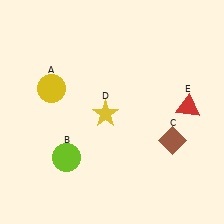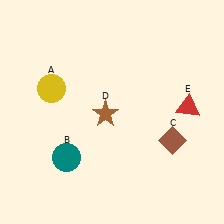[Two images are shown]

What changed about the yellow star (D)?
In Image 1, D is yellow. In Image 2, it changed to brown.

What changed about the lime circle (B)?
In Image 1, B is lime. In Image 2, it changed to teal.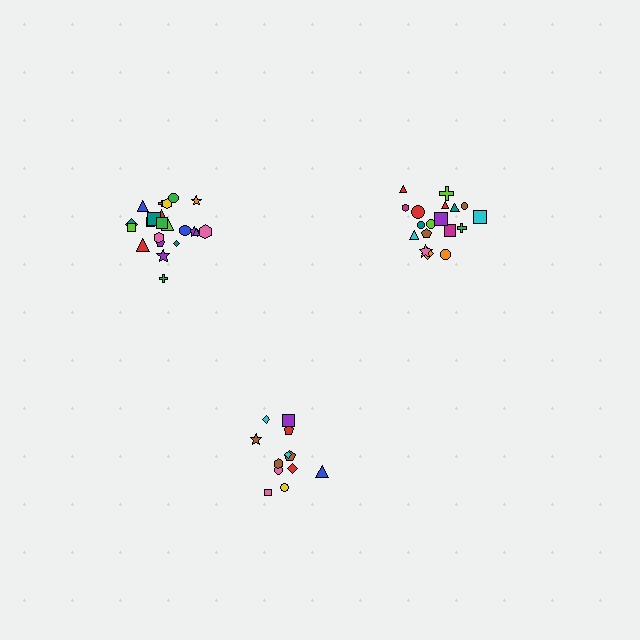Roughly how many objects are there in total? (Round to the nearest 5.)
Roughly 50 objects in total.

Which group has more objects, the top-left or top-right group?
The top-left group.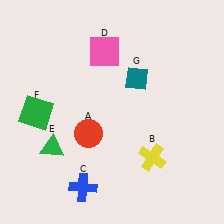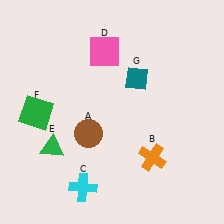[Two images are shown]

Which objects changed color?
A changed from red to brown. B changed from yellow to orange. C changed from blue to cyan.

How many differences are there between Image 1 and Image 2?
There are 3 differences between the two images.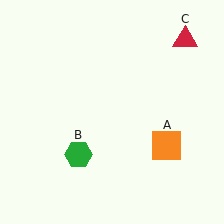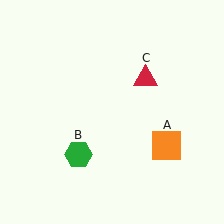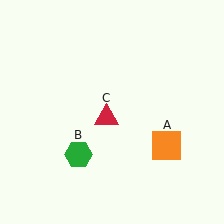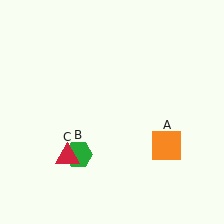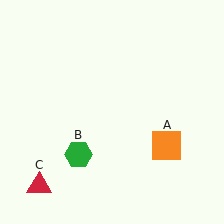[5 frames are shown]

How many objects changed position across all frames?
1 object changed position: red triangle (object C).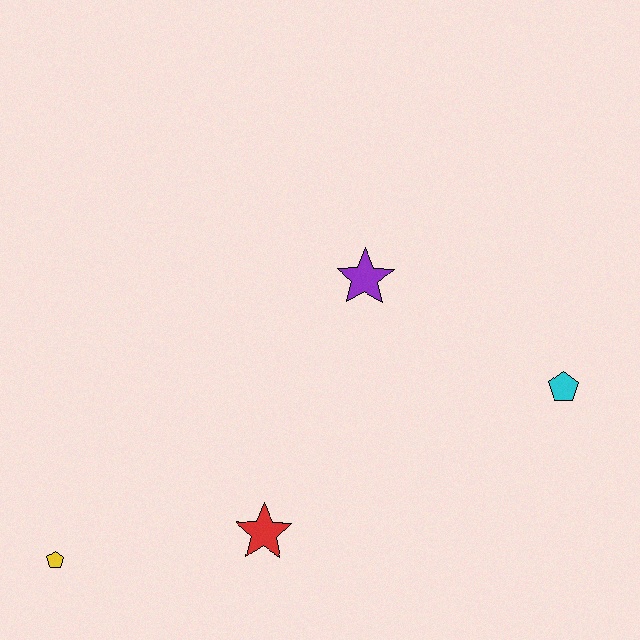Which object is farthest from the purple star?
The yellow pentagon is farthest from the purple star.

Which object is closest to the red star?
The yellow pentagon is closest to the red star.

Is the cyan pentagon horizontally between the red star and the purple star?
No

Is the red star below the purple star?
Yes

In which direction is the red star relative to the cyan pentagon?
The red star is to the left of the cyan pentagon.